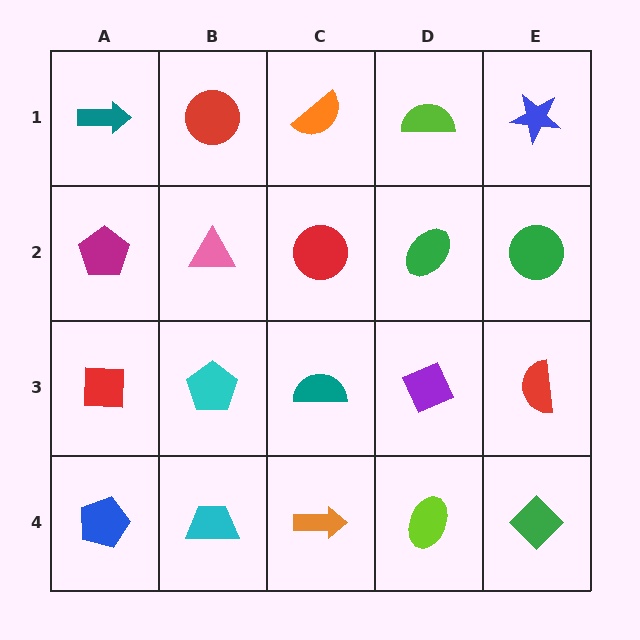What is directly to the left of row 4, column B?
A blue pentagon.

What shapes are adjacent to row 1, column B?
A pink triangle (row 2, column B), a teal arrow (row 1, column A), an orange semicircle (row 1, column C).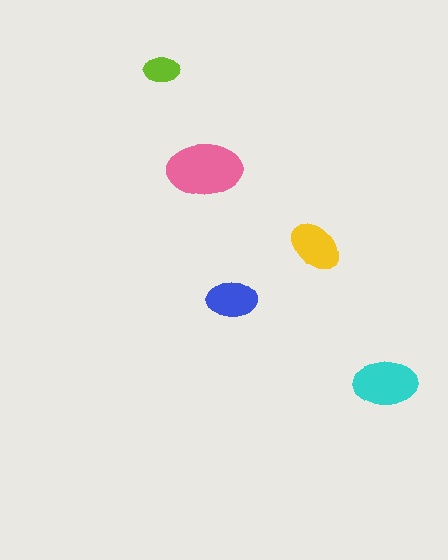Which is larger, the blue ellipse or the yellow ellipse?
The yellow one.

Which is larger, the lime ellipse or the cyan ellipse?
The cyan one.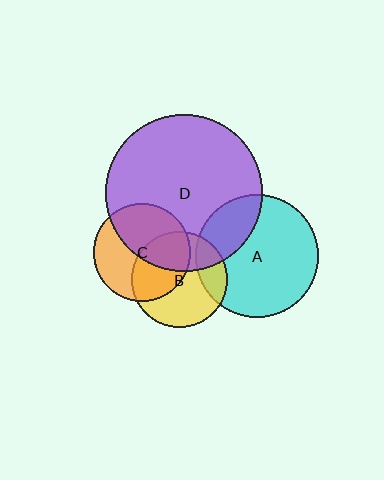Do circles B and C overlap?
Yes.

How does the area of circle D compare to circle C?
Approximately 2.6 times.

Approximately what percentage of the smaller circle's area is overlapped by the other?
Approximately 40%.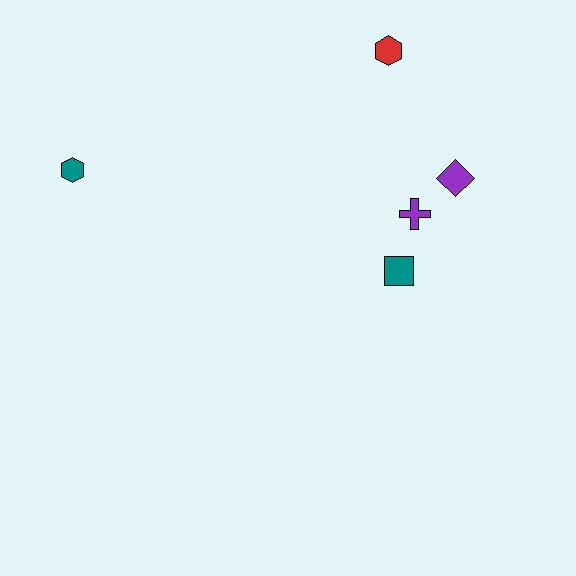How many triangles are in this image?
There are no triangles.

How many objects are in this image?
There are 5 objects.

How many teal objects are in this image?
There are 2 teal objects.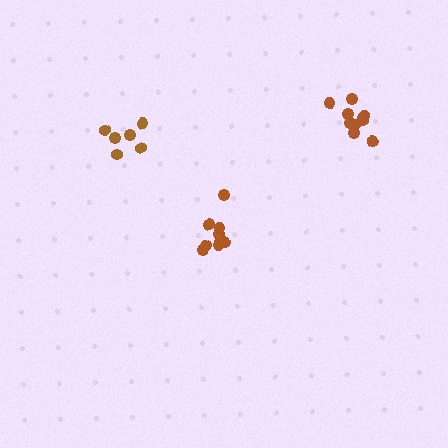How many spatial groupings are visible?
There are 3 spatial groupings.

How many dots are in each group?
Group 1: 8 dots, Group 2: 6 dots, Group 3: 10 dots (24 total).